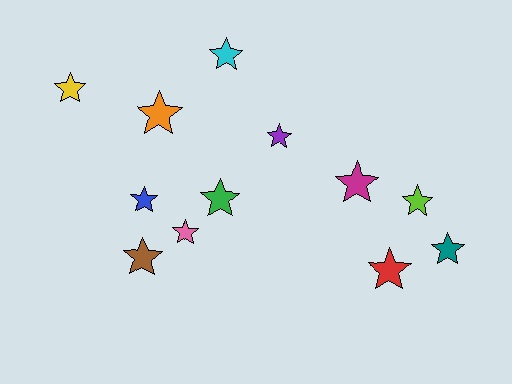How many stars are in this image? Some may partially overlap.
There are 12 stars.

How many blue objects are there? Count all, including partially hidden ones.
There is 1 blue object.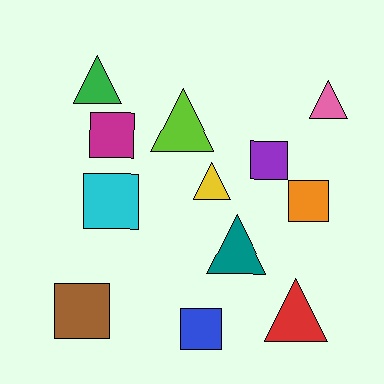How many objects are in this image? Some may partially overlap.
There are 12 objects.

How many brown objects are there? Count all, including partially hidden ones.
There is 1 brown object.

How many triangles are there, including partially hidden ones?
There are 6 triangles.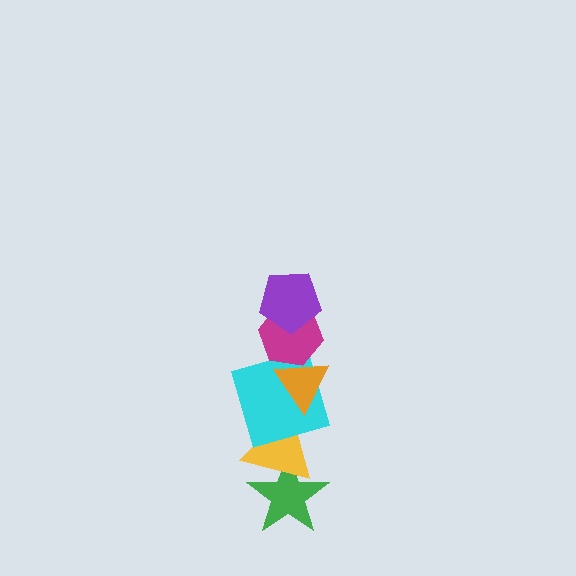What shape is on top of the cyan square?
The orange triangle is on top of the cyan square.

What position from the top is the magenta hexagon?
The magenta hexagon is 2nd from the top.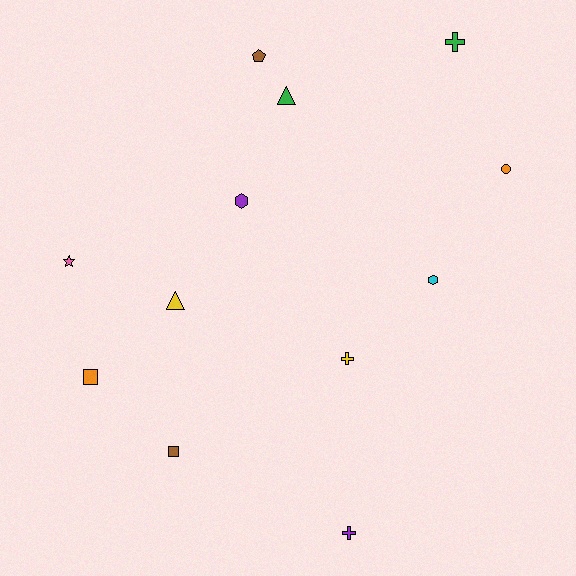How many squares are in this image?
There are 2 squares.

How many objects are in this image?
There are 12 objects.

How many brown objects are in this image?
There are 2 brown objects.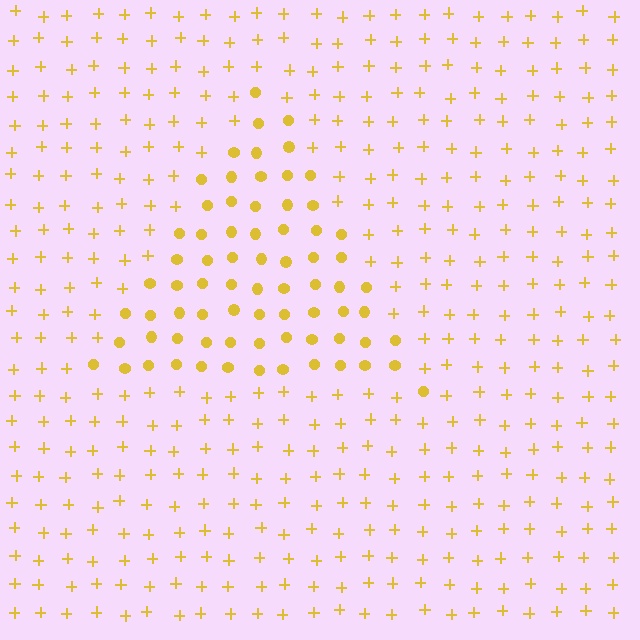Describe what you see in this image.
The image is filled with small yellow elements arranged in a uniform grid. A triangle-shaped region contains circles, while the surrounding area contains plus signs. The boundary is defined purely by the change in element shape.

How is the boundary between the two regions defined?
The boundary is defined by a change in element shape: circles inside vs. plus signs outside. All elements share the same color and spacing.